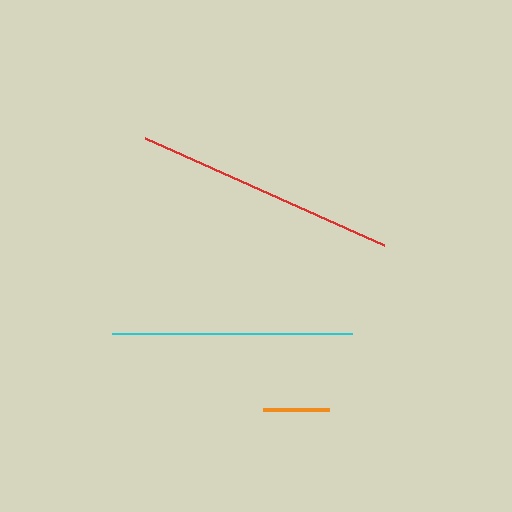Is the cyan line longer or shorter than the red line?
The red line is longer than the cyan line.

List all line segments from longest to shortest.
From longest to shortest: red, cyan, orange.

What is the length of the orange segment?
The orange segment is approximately 66 pixels long.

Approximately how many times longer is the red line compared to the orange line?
The red line is approximately 4.0 times the length of the orange line.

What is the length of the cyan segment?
The cyan segment is approximately 241 pixels long.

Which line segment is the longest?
The red line is the longest at approximately 262 pixels.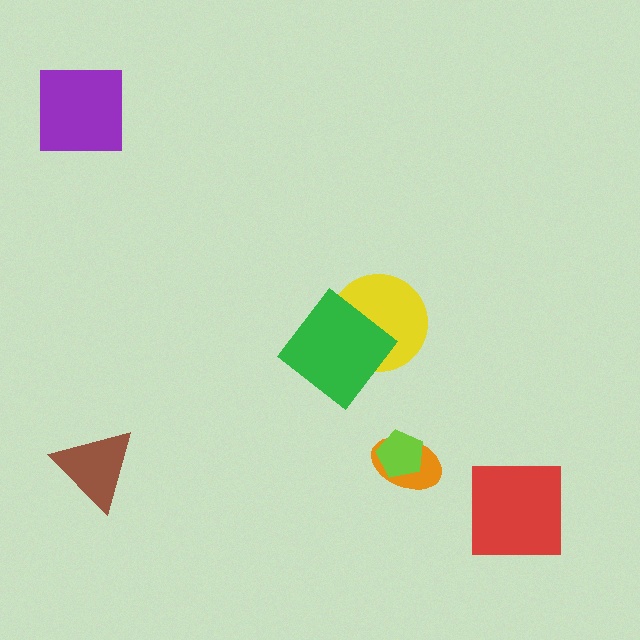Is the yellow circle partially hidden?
Yes, it is partially covered by another shape.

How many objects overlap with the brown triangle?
0 objects overlap with the brown triangle.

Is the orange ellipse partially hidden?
Yes, it is partially covered by another shape.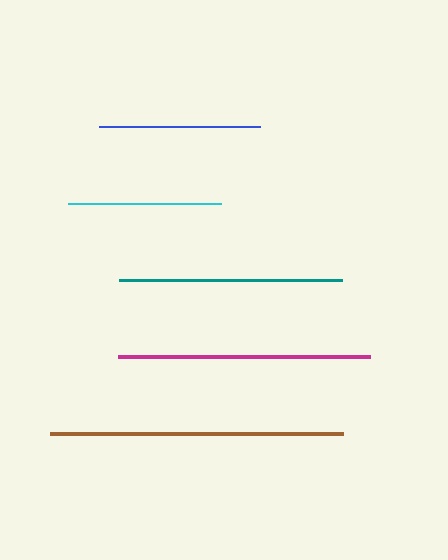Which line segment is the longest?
The brown line is the longest at approximately 293 pixels.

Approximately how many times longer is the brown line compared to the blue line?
The brown line is approximately 1.8 times the length of the blue line.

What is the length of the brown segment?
The brown segment is approximately 293 pixels long.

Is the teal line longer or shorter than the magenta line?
The magenta line is longer than the teal line.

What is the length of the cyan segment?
The cyan segment is approximately 154 pixels long.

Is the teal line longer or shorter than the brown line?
The brown line is longer than the teal line.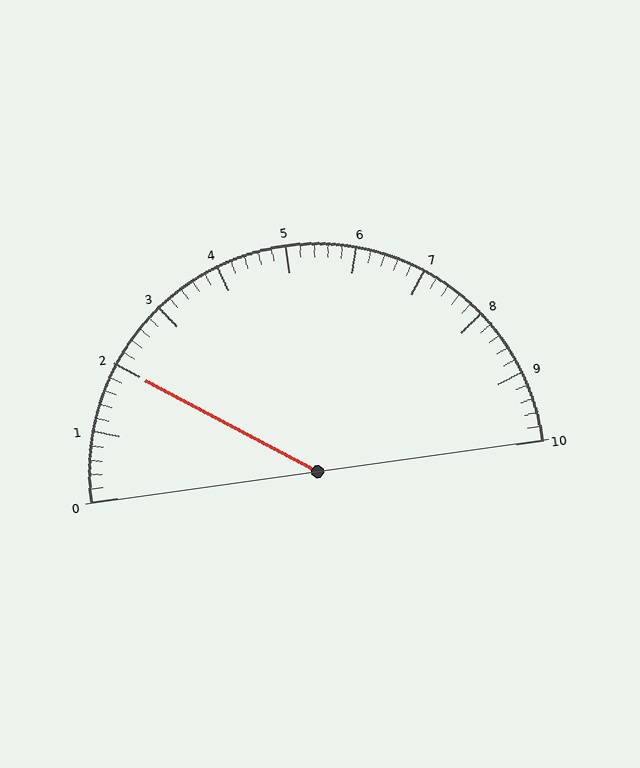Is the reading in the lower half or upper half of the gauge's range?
The reading is in the lower half of the range (0 to 10).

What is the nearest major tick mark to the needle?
The nearest major tick mark is 2.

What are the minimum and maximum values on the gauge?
The gauge ranges from 0 to 10.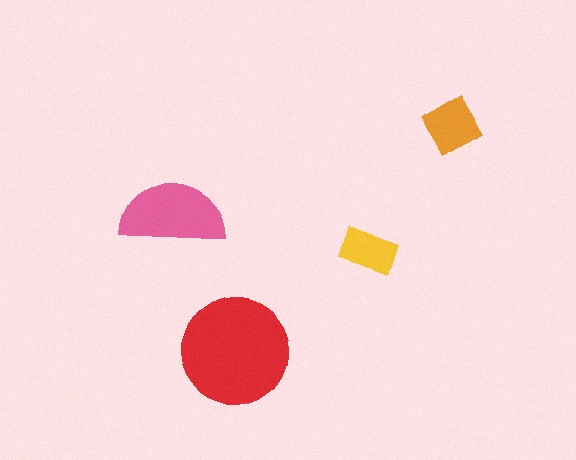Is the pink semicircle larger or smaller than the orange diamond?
Larger.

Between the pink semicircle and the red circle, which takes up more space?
The red circle.